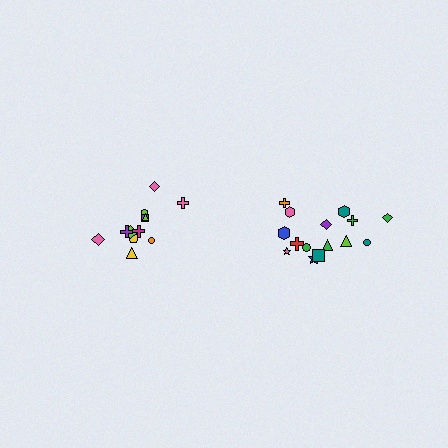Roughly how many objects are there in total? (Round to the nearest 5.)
Roughly 25 objects in total.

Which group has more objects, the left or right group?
The right group.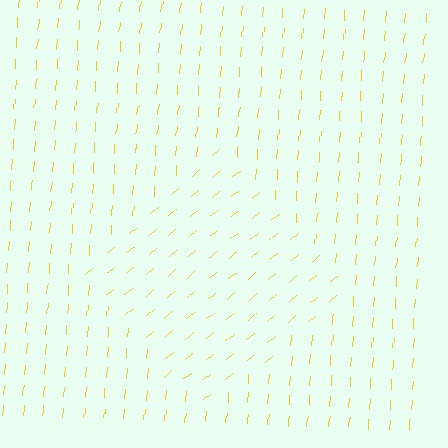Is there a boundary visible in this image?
Yes, there is a texture boundary formed by a change in line orientation.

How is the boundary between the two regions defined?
The boundary is defined purely by a change in line orientation (approximately 45 degrees difference). All lines are the same color and thickness.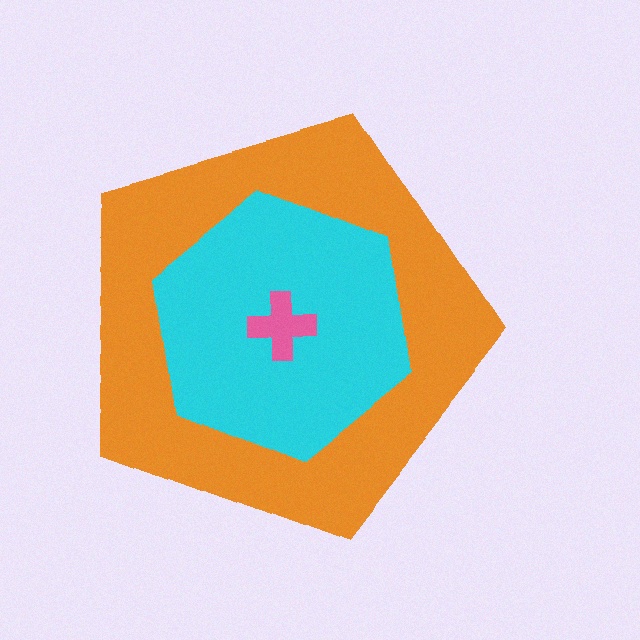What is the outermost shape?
The orange pentagon.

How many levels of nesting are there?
3.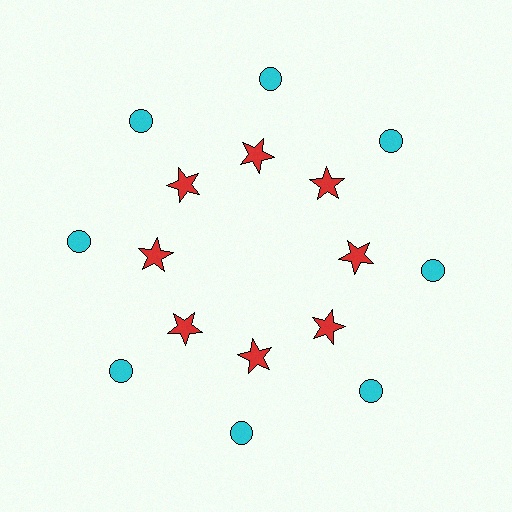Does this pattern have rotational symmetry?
Yes, this pattern has 8-fold rotational symmetry. It looks the same after rotating 45 degrees around the center.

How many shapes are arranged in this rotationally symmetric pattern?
There are 16 shapes, arranged in 8 groups of 2.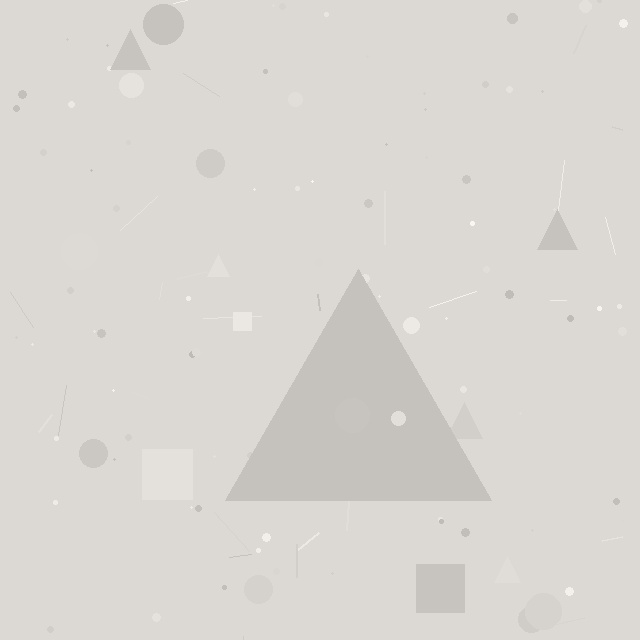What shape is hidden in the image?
A triangle is hidden in the image.